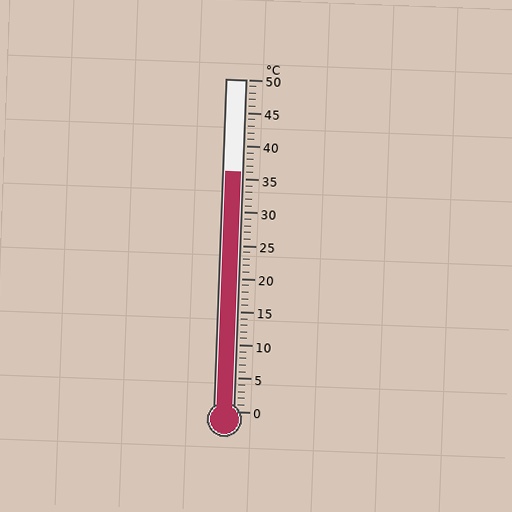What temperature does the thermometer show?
The thermometer shows approximately 36°C.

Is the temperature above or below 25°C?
The temperature is above 25°C.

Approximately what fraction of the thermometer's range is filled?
The thermometer is filled to approximately 70% of its range.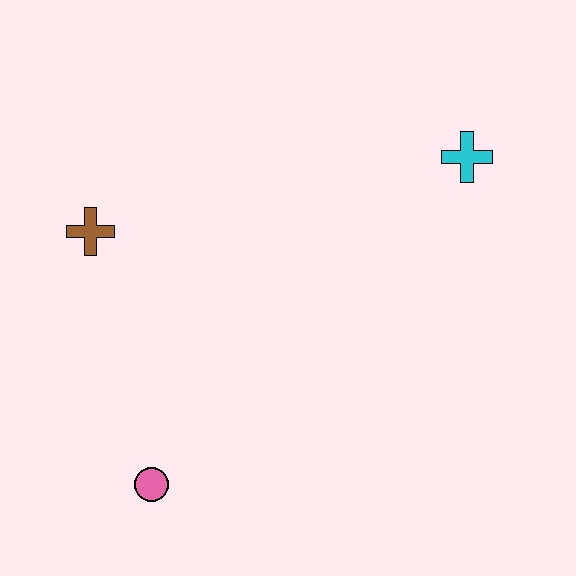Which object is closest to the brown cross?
The pink circle is closest to the brown cross.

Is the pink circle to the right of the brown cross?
Yes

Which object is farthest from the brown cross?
The cyan cross is farthest from the brown cross.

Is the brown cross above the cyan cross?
No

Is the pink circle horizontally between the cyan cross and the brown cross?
Yes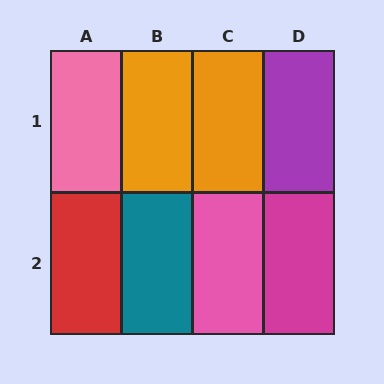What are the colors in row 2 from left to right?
Red, teal, pink, magenta.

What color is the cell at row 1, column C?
Orange.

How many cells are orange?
2 cells are orange.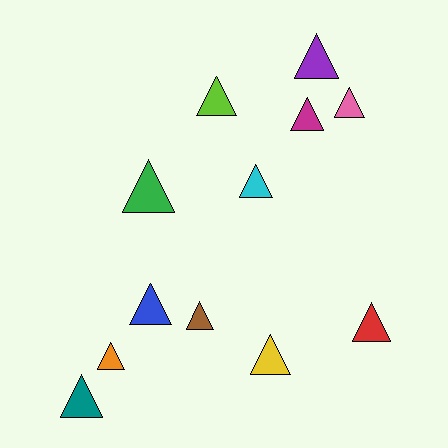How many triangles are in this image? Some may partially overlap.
There are 12 triangles.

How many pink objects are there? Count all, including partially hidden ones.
There is 1 pink object.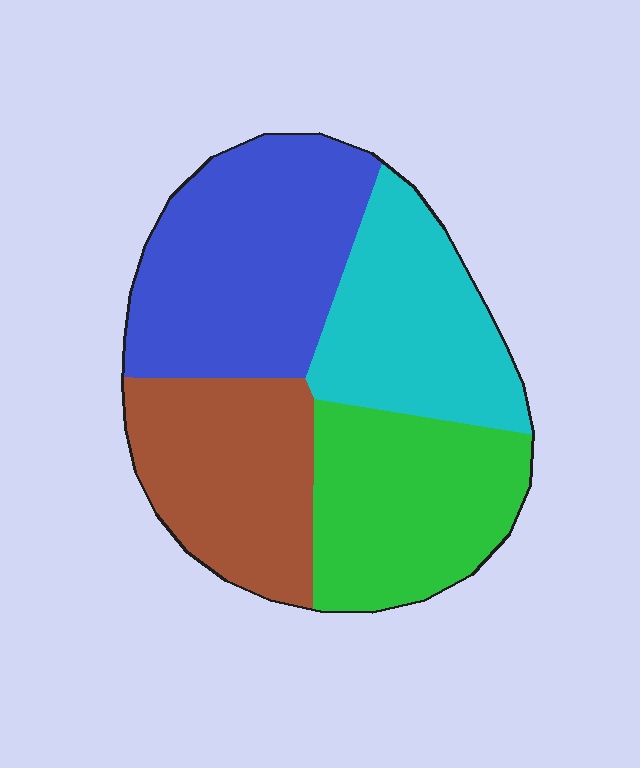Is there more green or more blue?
Blue.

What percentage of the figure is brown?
Brown takes up about one quarter (1/4) of the figure.